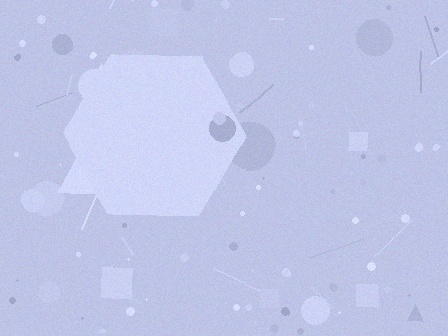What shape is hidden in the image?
A hexagon is hidden in the image.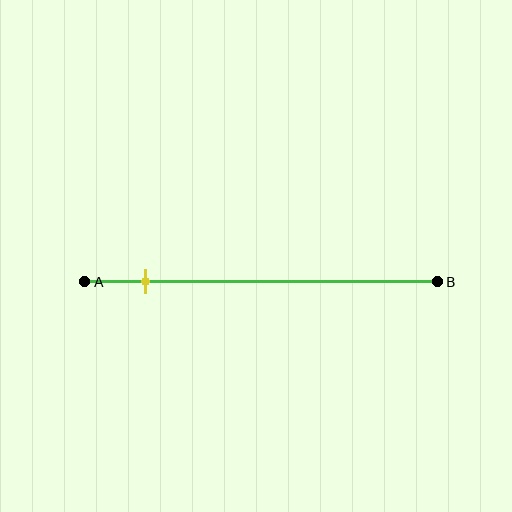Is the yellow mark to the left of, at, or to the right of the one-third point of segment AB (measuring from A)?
The yellow mark is to the left of the one-third point of segment AB.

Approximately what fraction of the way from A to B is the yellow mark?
The yellow mark is approximately 15% of the way from A to B.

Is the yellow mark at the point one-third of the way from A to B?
No, the mark is at about 15% from A, not at the 33% one-third point.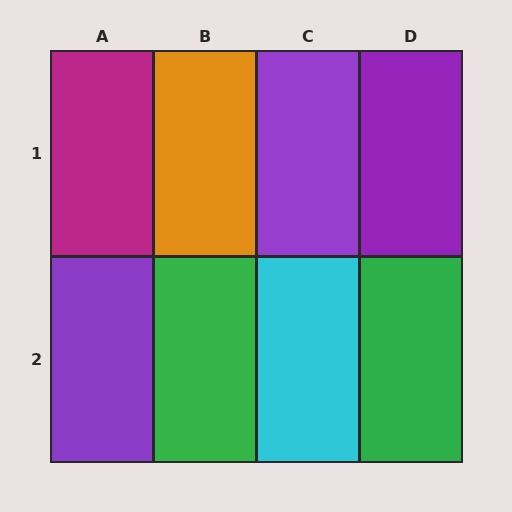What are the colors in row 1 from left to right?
Magenta, orange, purple, purple.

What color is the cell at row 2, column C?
Cyan.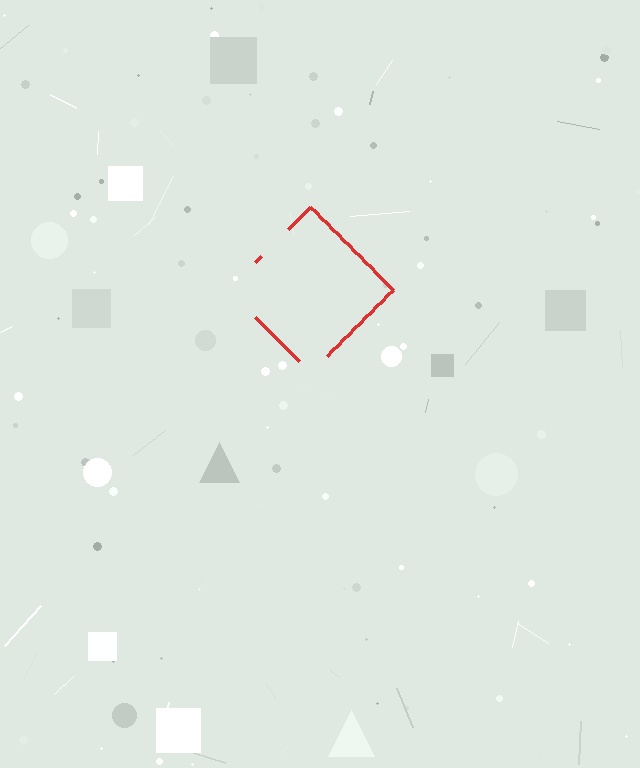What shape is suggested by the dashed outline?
The dashed outline suggests a diamond.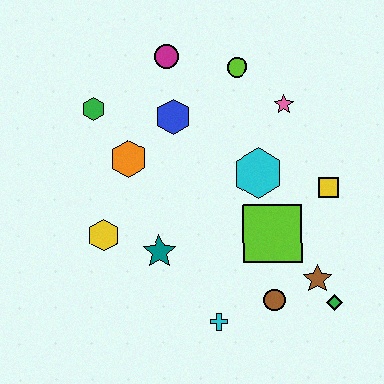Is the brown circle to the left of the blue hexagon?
No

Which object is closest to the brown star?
The green diamond is closest to the brown star.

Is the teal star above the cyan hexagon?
No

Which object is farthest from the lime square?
The green hexagon is farthest from the lime square.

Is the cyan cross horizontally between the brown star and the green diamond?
No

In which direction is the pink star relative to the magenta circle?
The pink star is to the right of the magenta circle.